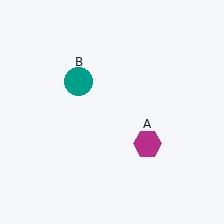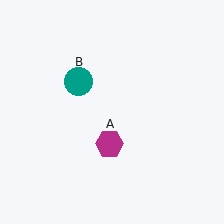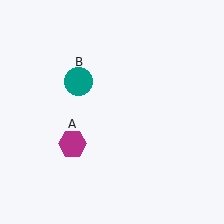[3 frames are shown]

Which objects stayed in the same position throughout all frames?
Teal circle (object B) remained stationary.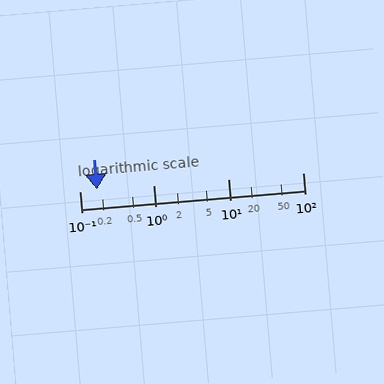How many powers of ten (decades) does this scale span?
The scale spans 3 decades, from 0.1 to 100.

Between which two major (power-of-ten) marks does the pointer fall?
The pointer is between 0.1 and 1.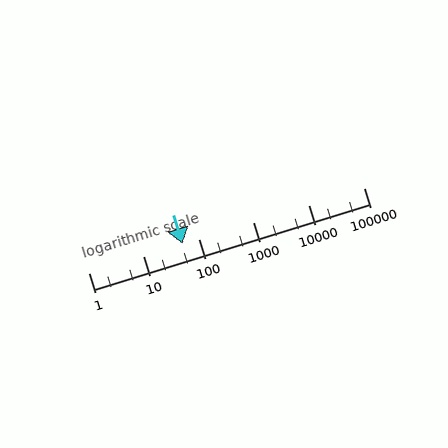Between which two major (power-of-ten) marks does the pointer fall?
The pointer is between 10 and 100.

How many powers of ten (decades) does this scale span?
The scale spans 5 decades, from 1 to 100000.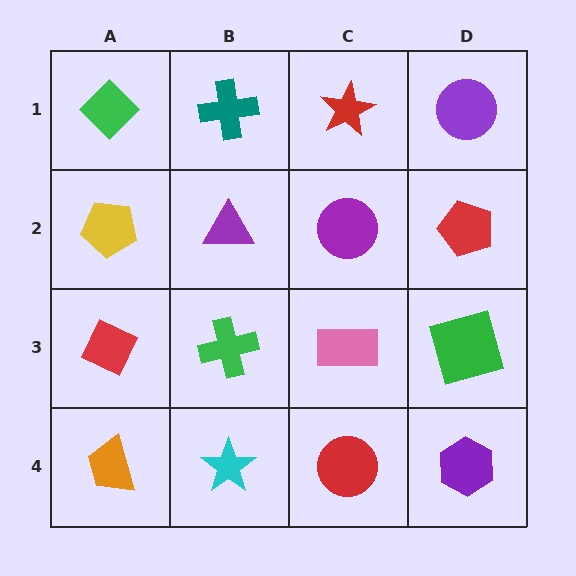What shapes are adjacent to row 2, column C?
A red star (row 1, column C), a pink rectangle (row 3, column C), a purple triangle (row 2, column B), a red pentagon (row 2, column D).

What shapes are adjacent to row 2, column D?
A purple circle (row 1, column D), a green square (row 3, column D), a purple circle (row 2, column C).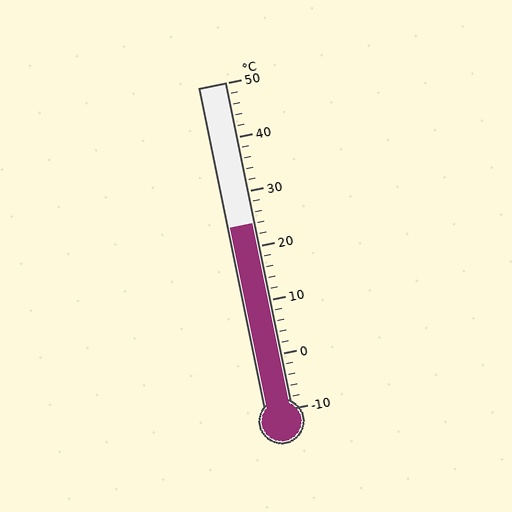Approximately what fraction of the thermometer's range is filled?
The thermometer is filled to approximately 55% of its range.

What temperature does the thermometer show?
The thermometer shows approximately 24°C.